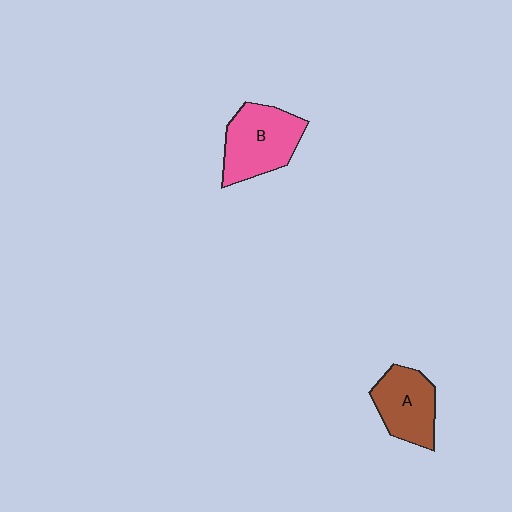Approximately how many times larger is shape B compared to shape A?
Approximately 1.2 times.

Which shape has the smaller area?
Shape A (brown).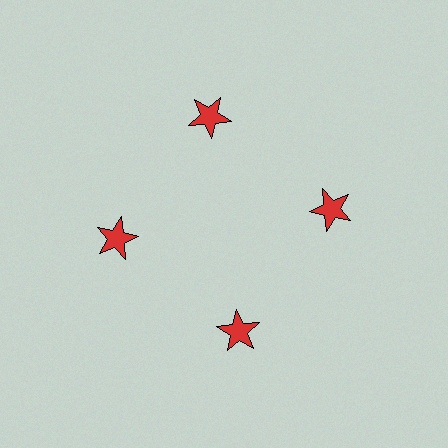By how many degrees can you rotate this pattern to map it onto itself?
The pattern maps onto itself every 90 degrees of rotation.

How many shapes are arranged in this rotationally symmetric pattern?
There are 4 shapes, arranged in 4 groups of 1.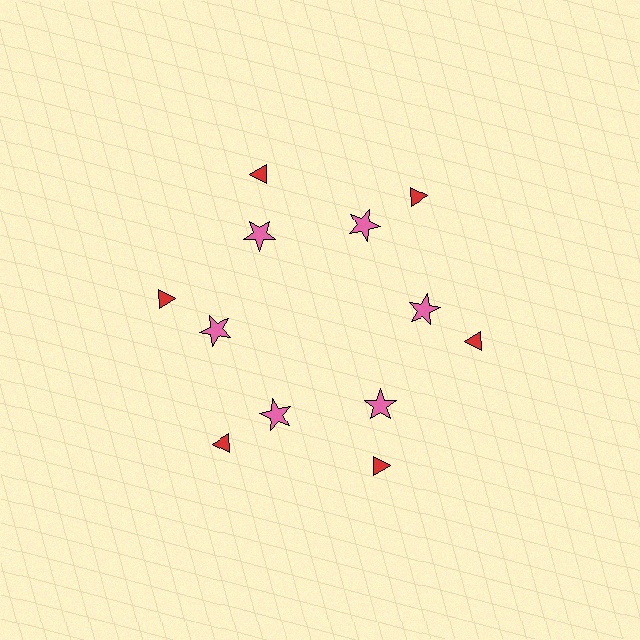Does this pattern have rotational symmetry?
Yes, this pattern has 6-fold rotational symmetry. It looks the same after rotating 60 degrees around the center.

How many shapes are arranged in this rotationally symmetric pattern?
There are 12 shapes, arranged in 6 groups of 2.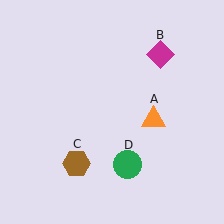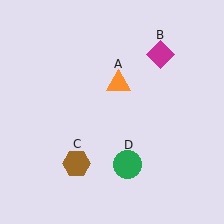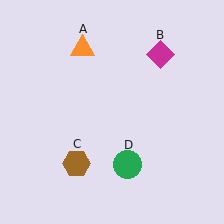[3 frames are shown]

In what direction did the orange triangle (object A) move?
The orange triangle (object A) moved up and to the left.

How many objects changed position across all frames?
1 object changed position: orange triangle (object A).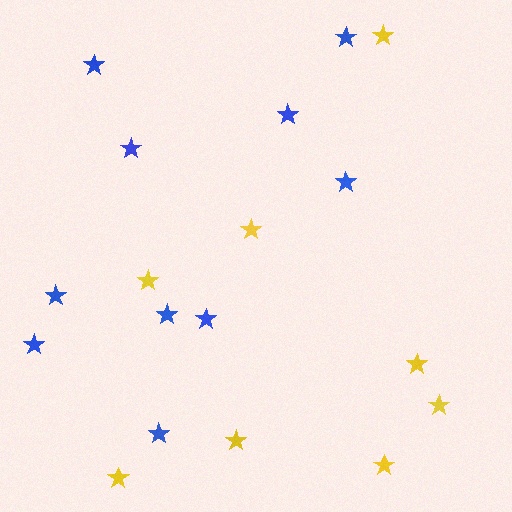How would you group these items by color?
There are 2 groups: one group of yellow stars (8) and one group of blue stars (10).